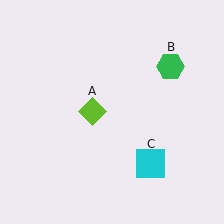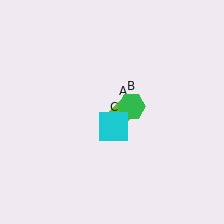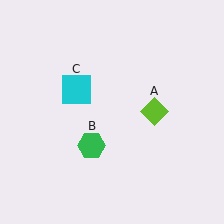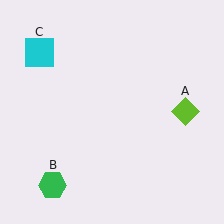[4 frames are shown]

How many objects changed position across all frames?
3 objects changed position: lime diamond (object A), green hexagon (object B), cyan square (object C).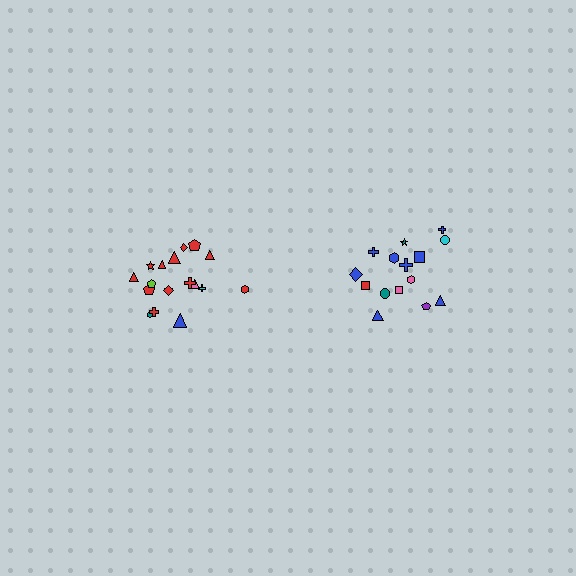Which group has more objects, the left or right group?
The left group.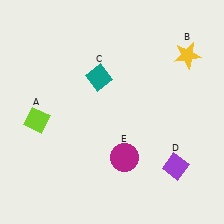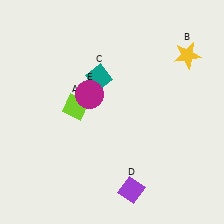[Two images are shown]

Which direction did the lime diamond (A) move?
The lime diamond (A) moved right.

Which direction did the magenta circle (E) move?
The magenta circle (E) moved up.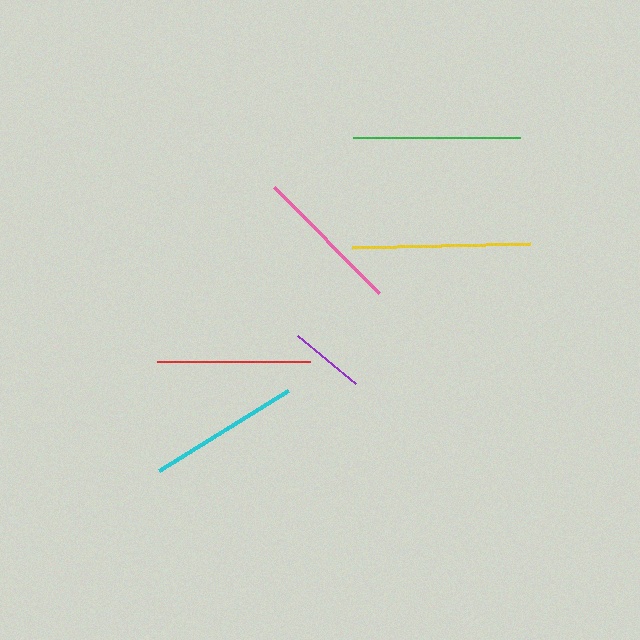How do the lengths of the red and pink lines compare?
The red and pink lines are approximately the same length.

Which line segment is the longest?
The yellow line is the longest at approximately 178 pixels.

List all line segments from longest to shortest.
From longest to shortest: yellow, green, red, cyan, pink, purple.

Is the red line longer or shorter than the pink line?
The red line is longer than the pink line.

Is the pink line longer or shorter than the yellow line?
The yellow line is longer than the pink line.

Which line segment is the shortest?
The purple line is the shortest at approximately 75 pixels.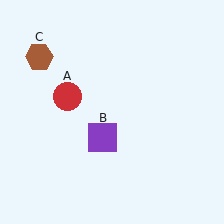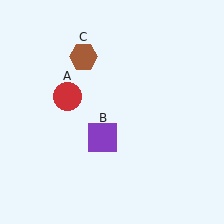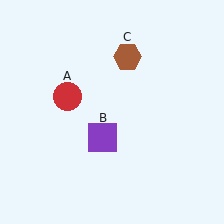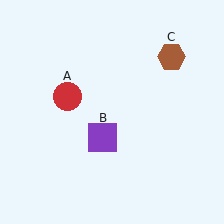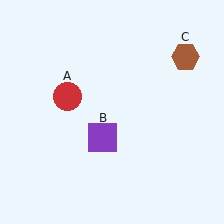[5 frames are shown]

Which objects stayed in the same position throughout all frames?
Red circle (object A) and purple square (object B) remained stationary.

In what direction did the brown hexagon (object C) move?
The brown hexagon (object C) moved right.